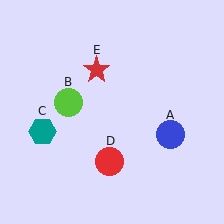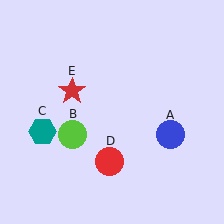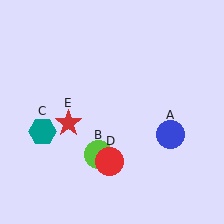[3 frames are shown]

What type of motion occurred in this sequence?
The lime circle (object B), red star (object E) rotated counterclockwise around the center of the scene.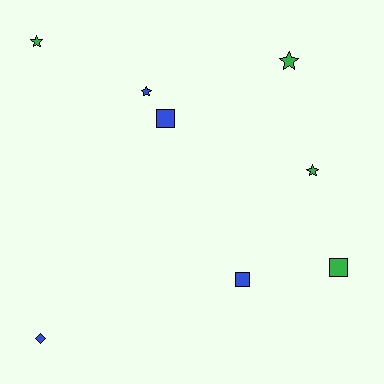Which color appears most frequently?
Blue, with 4 objects.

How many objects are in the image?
There are 8 objects.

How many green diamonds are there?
There are no green diamonds.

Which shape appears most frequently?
Star, with 4 objects.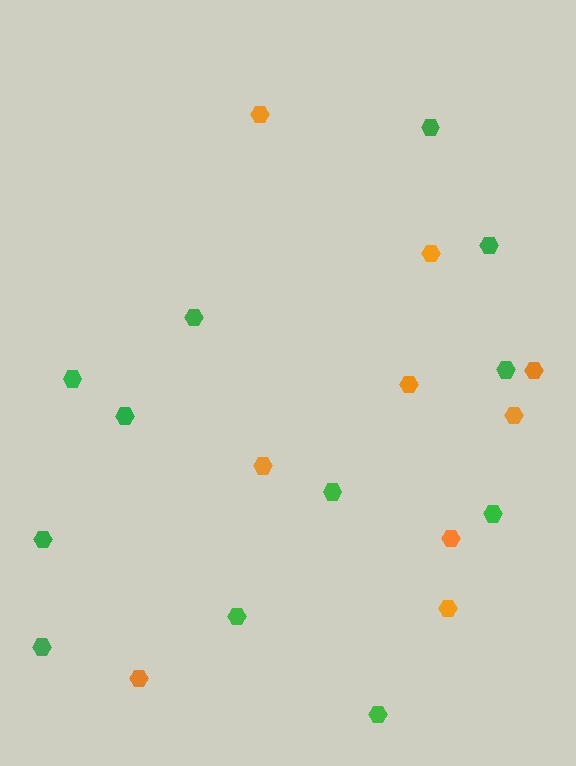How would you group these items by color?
There are 2 groups: one group of green hexagons (12) and one group of orange hexagons (9).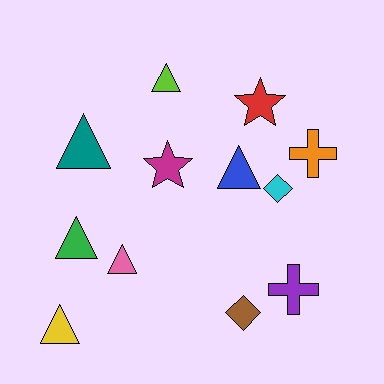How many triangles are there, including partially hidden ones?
There are 6 triangles.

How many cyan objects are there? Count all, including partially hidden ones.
There is 1 cyan object.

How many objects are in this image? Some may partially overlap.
There are 12 objects.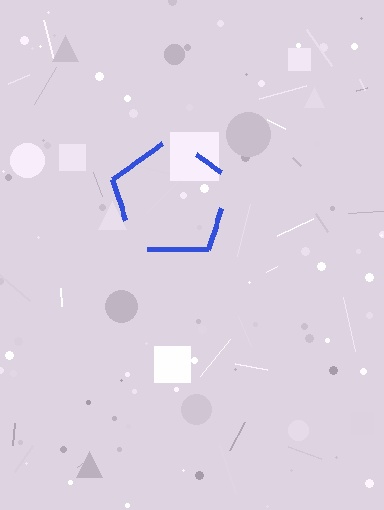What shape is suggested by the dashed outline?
The dashed outline suggests a pentagon.